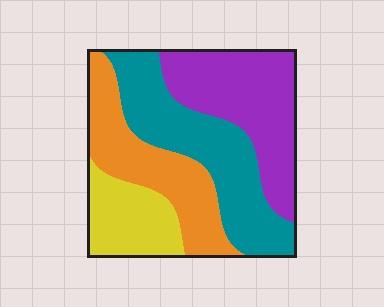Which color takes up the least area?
Yellow, at roughly 15%.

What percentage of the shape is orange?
Orange takes up about one quarter (1/4) of the shape.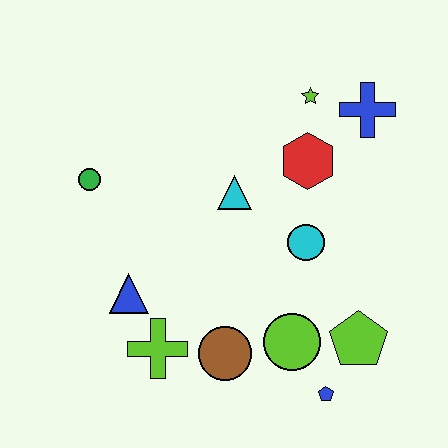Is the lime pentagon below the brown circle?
No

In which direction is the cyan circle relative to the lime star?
The cyan circle is below the lime star.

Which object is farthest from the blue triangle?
The blue cross is farthest from the blue triangle.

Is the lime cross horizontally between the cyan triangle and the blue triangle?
Yes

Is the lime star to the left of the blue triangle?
No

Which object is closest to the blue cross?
The lime star is closest to the blue cross.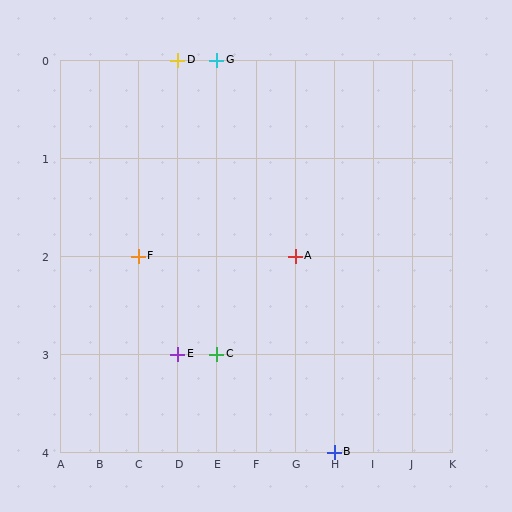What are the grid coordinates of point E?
Point E is at grid coordinates (D, 3).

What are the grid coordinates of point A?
Point A is at grid coordinates (G, 2).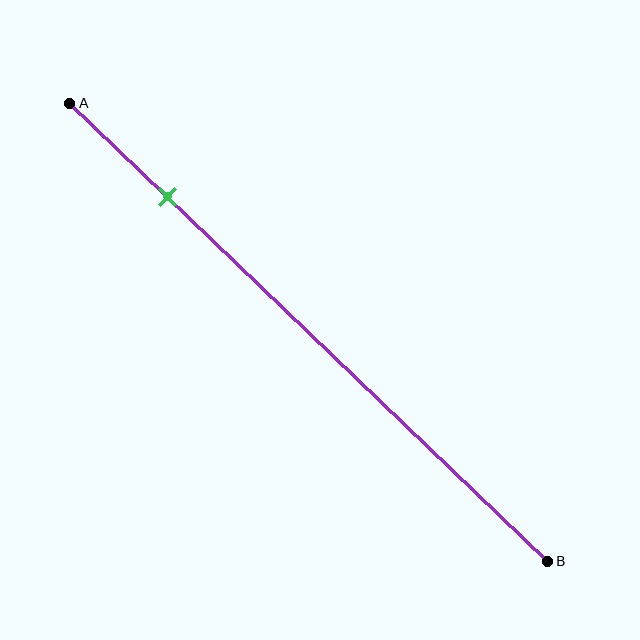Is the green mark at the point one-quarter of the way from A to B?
No, the mark is at about 20% from A, not at the 25% one-quarter point.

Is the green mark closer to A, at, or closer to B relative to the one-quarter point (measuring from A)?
The green mark is closer to point A than the one-quarter point of segment AB.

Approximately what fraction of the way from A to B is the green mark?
The green mark is approximately 20% of the way from A to B.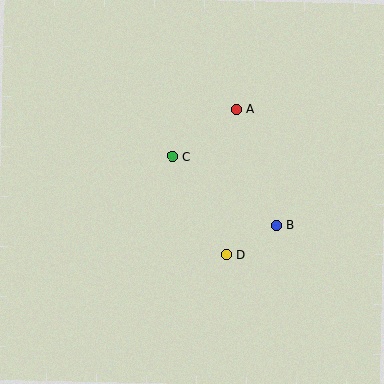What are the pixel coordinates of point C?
Point C is at (172, 156).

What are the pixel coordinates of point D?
Point D is at (226, 255).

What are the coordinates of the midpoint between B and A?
The midpoint between B and A is at (256, 167).